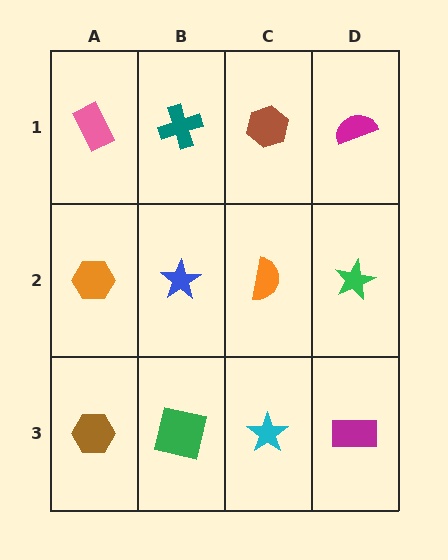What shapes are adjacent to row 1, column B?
A blue star (row 2, column B), a pink rectangle (row 1, column A), a brown hexagon (row 1, column C).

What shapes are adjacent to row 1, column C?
An orange semicircle (row 2, column C), a teal cross (row 1, column B), a magenta semicircle (row 1, column D).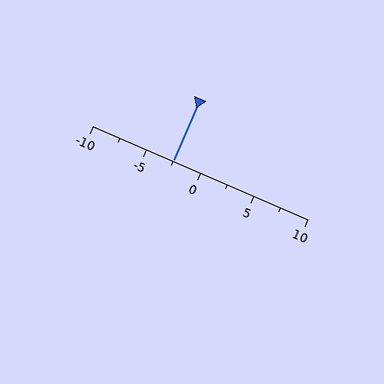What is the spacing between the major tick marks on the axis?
The major ticks are spaced 5 apart.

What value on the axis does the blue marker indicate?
The marker indicates approximately -2.5.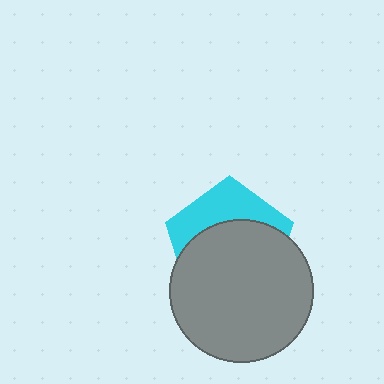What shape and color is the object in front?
The object in front is a gray circle.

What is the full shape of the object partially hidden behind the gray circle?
The partially hidden object is a cyan pentagon.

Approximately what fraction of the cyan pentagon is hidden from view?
Roughly 65% of the cyan pentagon is hidden behind the gray circle.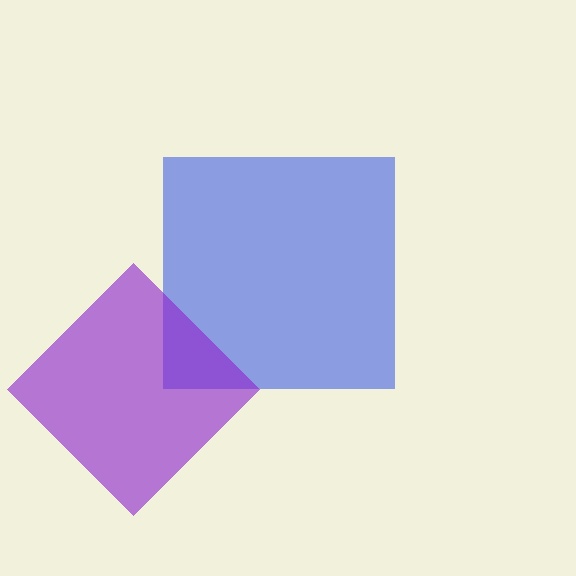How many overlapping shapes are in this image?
There are 2 overlapping shapes in the image.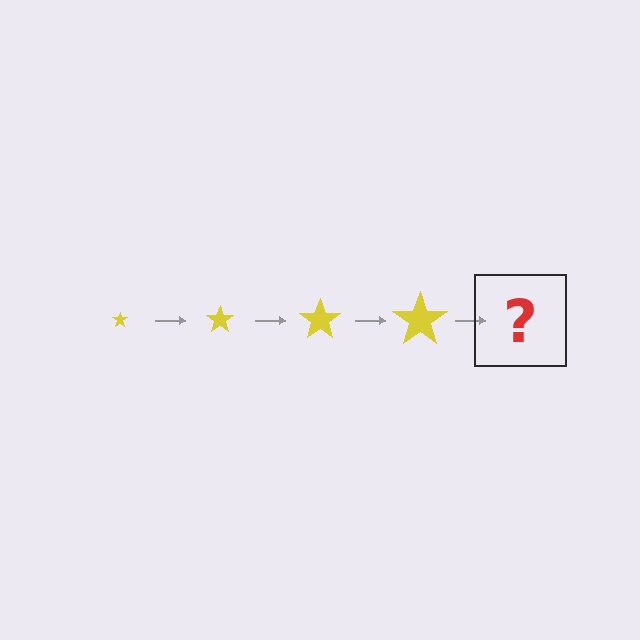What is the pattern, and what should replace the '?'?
The pattern is that the star gets progressively larger each step. The '?' should be a yellow star, larger than the previous one.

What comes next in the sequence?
The next element should be a yellow star, larger than the previous one.